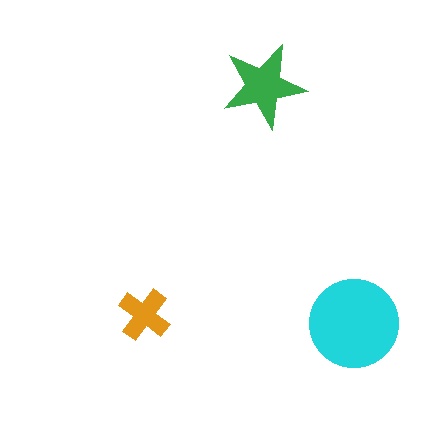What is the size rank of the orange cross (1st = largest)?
3rd.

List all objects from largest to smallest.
The cyan circle, the green star, the orange cross.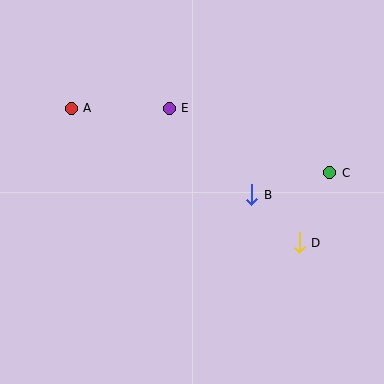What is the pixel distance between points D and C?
The distance between D and C is 76 pixels.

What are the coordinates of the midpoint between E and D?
The midpoint between E and D is at (234, 176).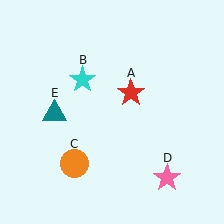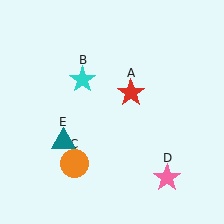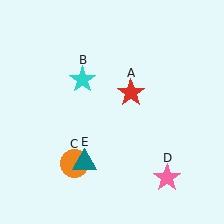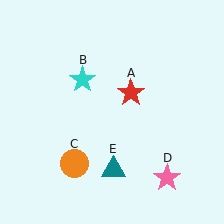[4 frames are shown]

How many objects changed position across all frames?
1 object changed position: teal triangle (object E).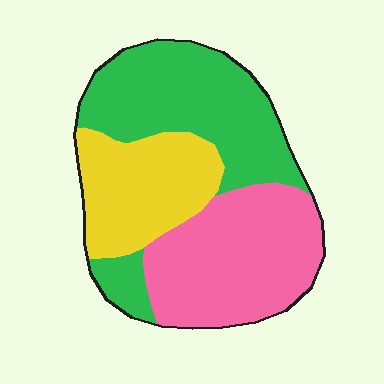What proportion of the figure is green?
Green covers about 40% of the figure.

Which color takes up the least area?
Yellow, at roughly 25%.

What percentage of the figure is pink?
Pink covers about 35% of the figure.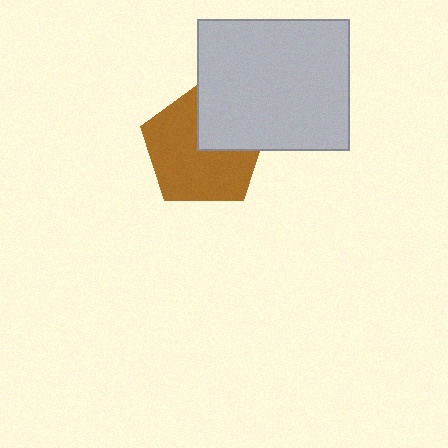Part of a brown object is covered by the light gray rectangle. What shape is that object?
It is a pentagon.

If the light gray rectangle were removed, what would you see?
You would see the complete brown pentagon.